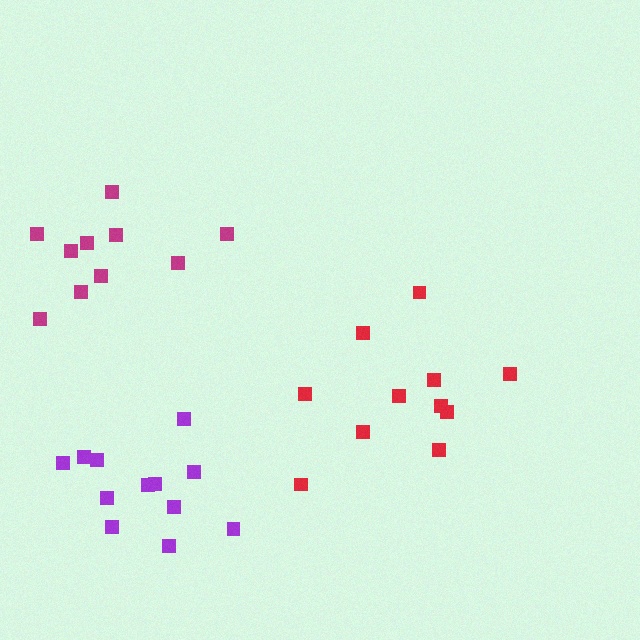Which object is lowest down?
The purple cluster is bottommost.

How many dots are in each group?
Group 1: 11 dots, Group 2: 10 dots, Group 3: 12 dots (33 total).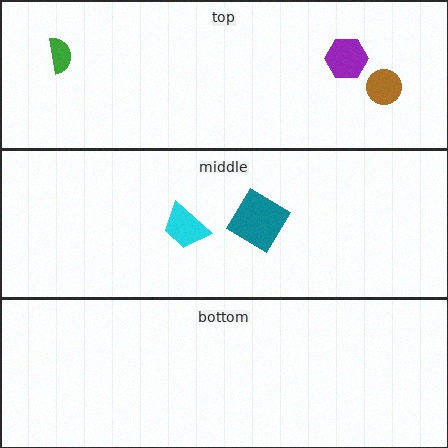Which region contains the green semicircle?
The top region.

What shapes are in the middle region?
The teal diamond, the cyan trapezoid.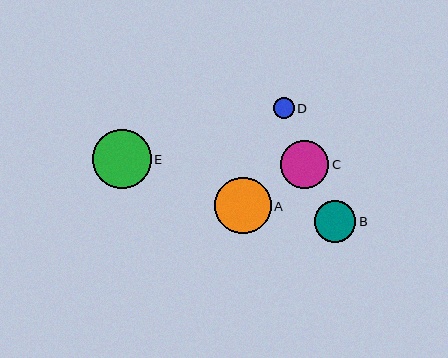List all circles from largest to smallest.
From largest to smallest: E, A, C, B, D.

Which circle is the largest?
Circle E is the largest with a size of approximately 59 pixels.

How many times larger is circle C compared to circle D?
Circle C is approximately 2.3 times the size of circle D.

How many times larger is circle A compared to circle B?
Circle A is approximately 1.4 times the size of circle B.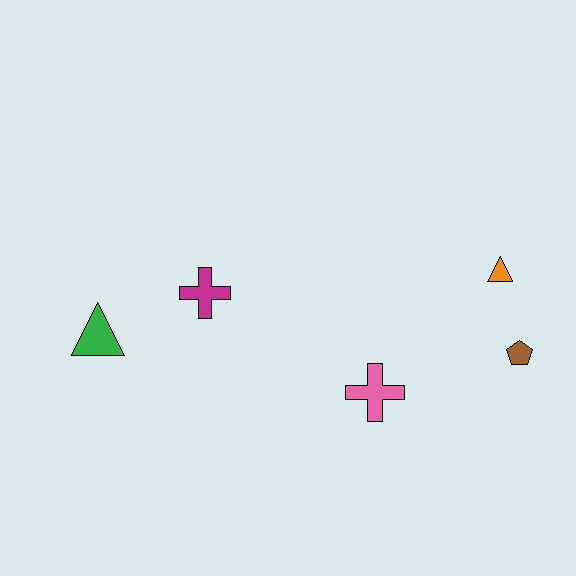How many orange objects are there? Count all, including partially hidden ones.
There is 1 orange object.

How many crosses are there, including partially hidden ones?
There are 2 crosses.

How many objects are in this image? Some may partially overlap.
There are 5 objects.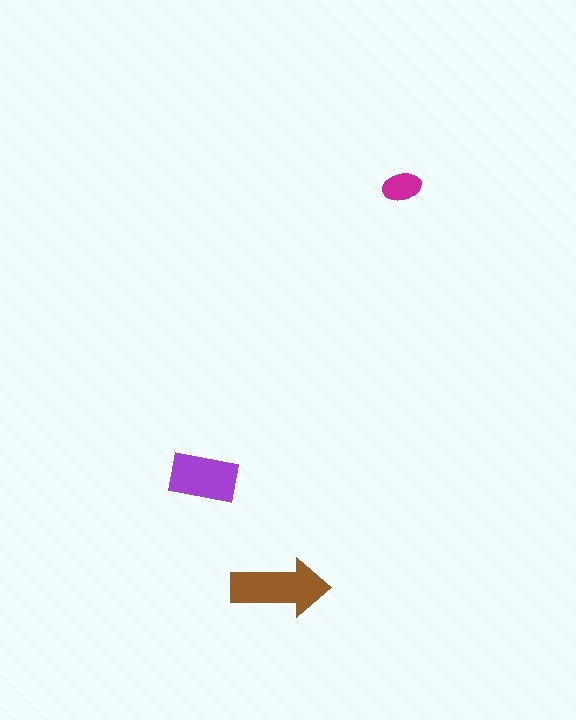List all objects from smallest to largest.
The magenta ellipse, the purple rectangle, the brown arrow.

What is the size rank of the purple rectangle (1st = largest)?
2nd.